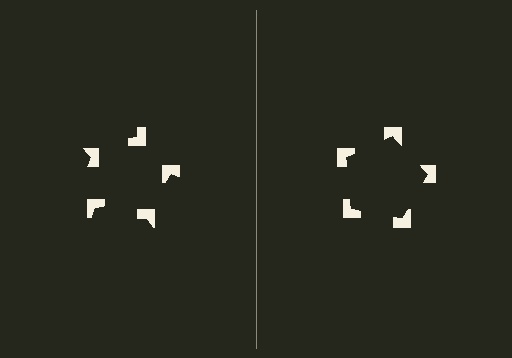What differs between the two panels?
The notched squares are positioned identically on both sides; only the wedge orientations differ. On the right they align to a pentagon; on the left they are misaligned.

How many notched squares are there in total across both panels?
10 — 5 on each side.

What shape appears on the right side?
An illusory pentagon.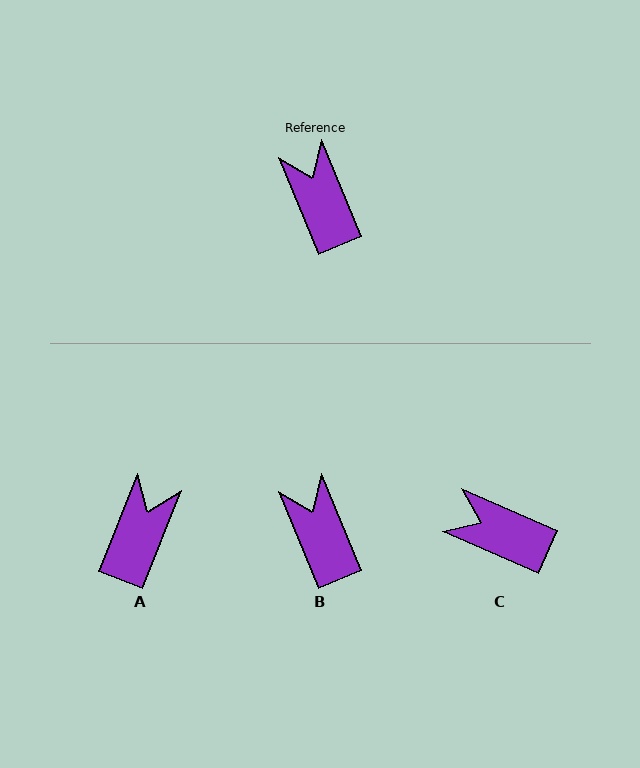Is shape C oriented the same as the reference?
No, it is off by about 44 degrees.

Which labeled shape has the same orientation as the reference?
B.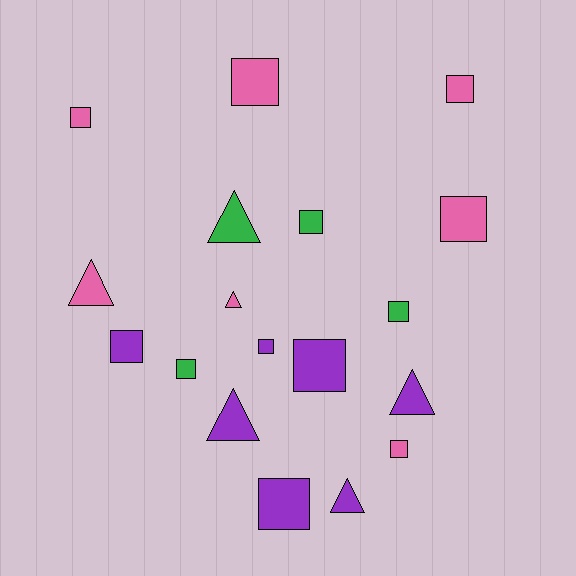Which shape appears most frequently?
Square, with 12 objects.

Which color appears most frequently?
Purple, with 7 objects.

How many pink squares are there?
There are 5 pink squares.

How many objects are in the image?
There are 18 objects.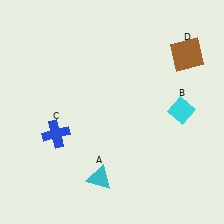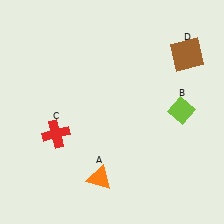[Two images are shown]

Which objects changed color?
A changed from cyan to orange. B changed from cyan to lime. C changed from blue to red.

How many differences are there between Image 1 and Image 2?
There are 3 differences between the two images.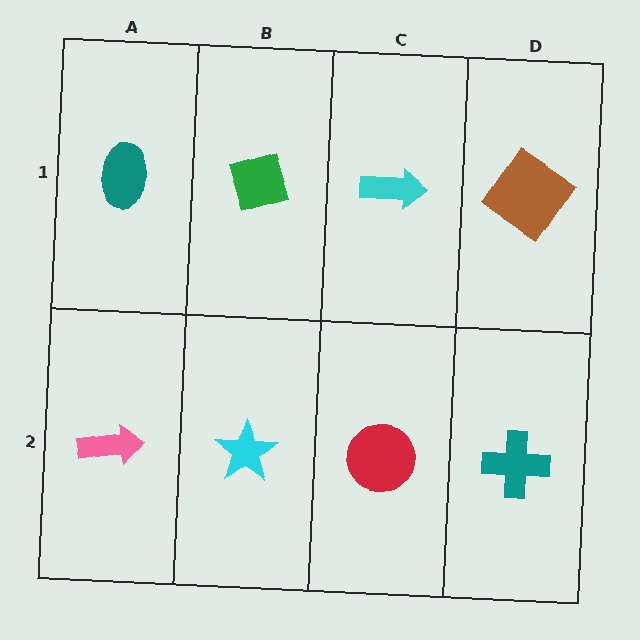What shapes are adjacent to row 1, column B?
A cyan star (row 2, column B), a teal ellipse (row 1, column A), a cyan arrow (row 1, column C).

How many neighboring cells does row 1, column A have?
2.